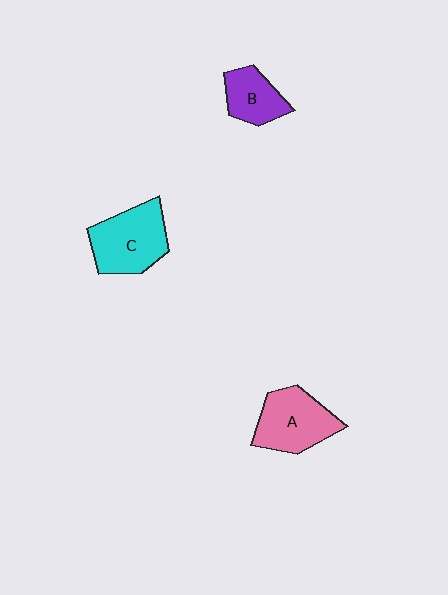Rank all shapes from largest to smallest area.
From largest to smallest: C (cyan), A (pink), B (purple).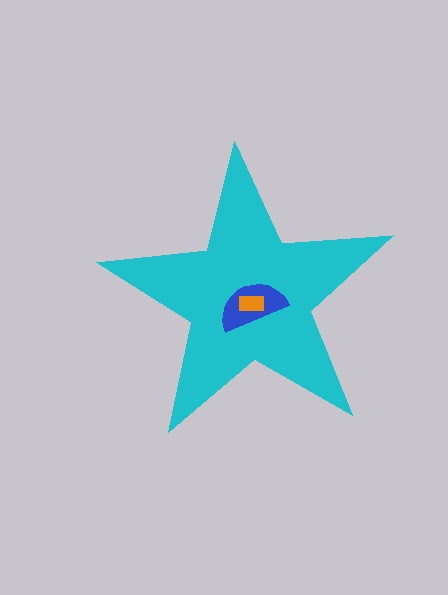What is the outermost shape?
The cyan star.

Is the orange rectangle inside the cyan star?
Yes.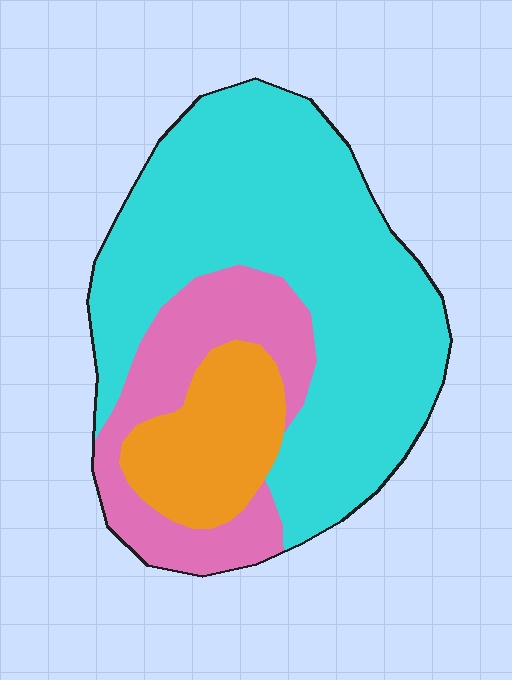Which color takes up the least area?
Orange, at roughly 15%.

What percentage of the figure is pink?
Pink takes up between a sixth and a third of the figure.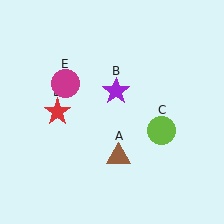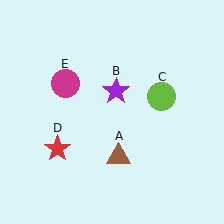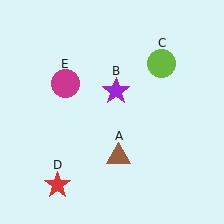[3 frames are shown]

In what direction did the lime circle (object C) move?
The lime circle (object C) moved up.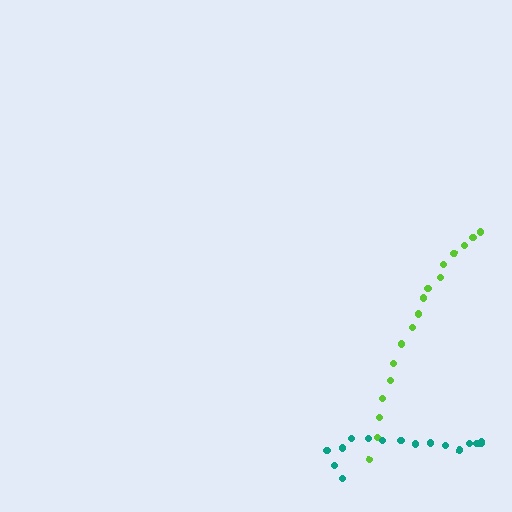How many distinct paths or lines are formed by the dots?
There are 2 distinct paths.